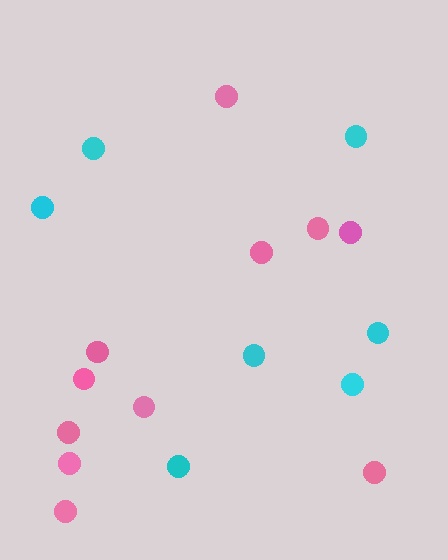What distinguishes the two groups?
There are 2 groups: one group of pink circles (11) and one group of cyan circles (7).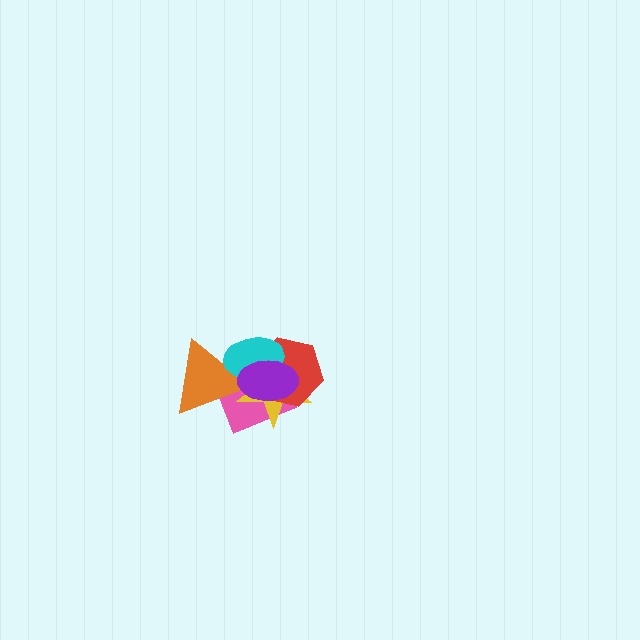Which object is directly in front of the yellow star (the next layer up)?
The orange triangle is directly in front of the yellow star.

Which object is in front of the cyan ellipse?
The purple ellipse is in front of the cyan ellipse.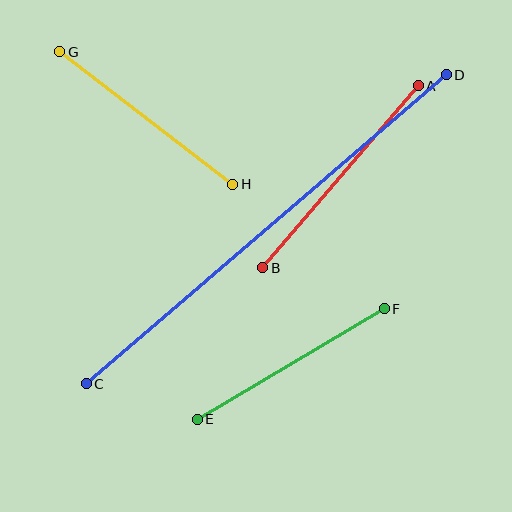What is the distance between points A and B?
The distance is approximately 239 pixels.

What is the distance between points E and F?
The distance is approximately 217 pixels.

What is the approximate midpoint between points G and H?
The midpoint is at approximately (146, 118) pixels.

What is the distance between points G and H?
The distance is approximately 218 pixels.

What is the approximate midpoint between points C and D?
The midpoint is at approximately (266, 229) pixels.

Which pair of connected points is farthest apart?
Points C and D are farthest apart.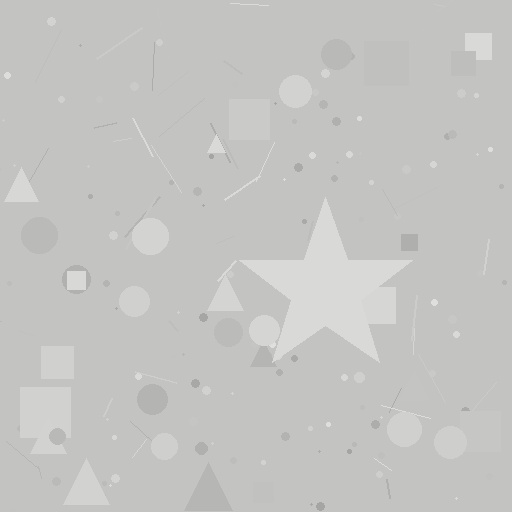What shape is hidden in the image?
A star is hidden in the image.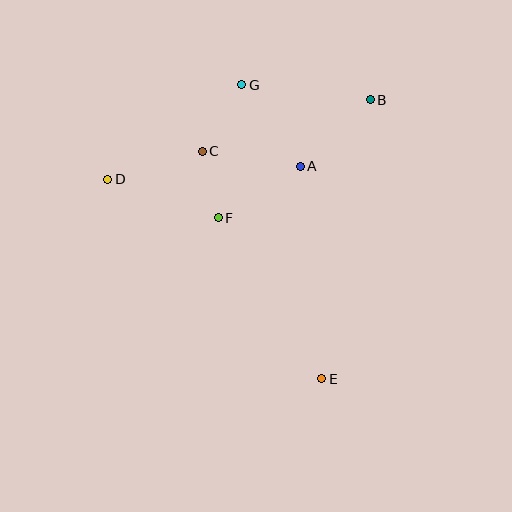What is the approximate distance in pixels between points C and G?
The distance between C and G is approximately 78 pixels.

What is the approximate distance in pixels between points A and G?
The distance between A and G is approximately 100 pixels.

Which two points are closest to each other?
Points C and F are closest to each other.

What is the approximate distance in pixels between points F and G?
The distance between F and G is approximately 135 pixels.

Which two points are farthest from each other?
Points E and G are farthest from each other.